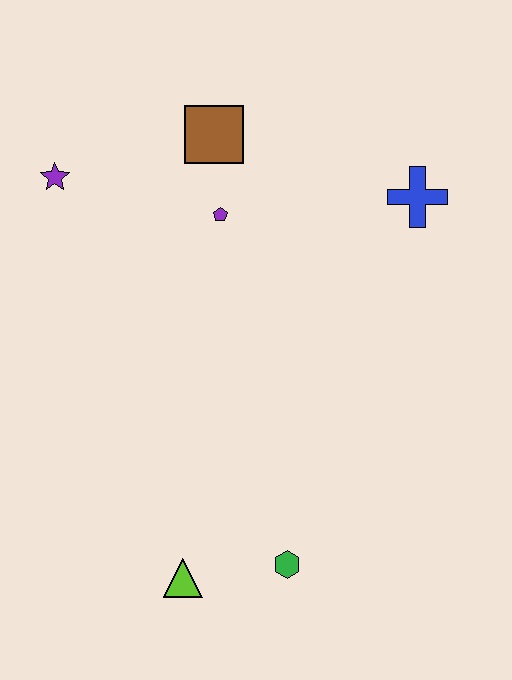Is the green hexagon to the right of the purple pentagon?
Yes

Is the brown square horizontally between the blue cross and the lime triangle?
Yes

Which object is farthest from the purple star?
The green hexagon is farthest from the purple star.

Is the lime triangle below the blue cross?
Yes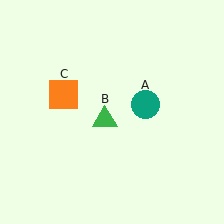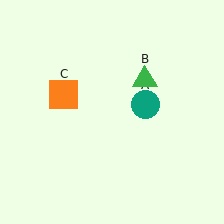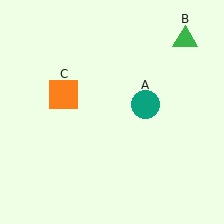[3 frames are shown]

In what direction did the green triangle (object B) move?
The green triangle (object B) moved up and to the right.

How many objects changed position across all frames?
1 object changed position: green triangle (object B).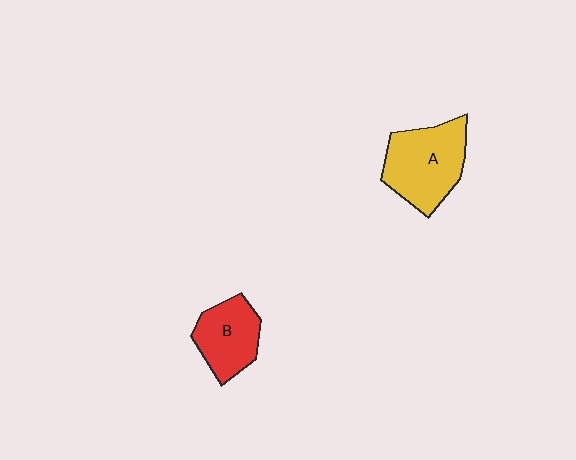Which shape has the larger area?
Shape A (yellow).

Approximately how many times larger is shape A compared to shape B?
Approximately 1.4 times.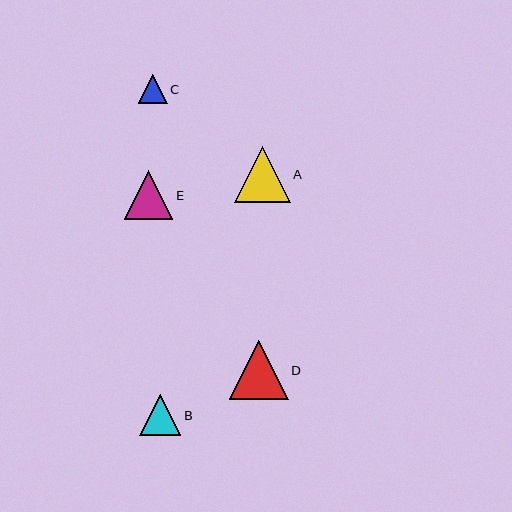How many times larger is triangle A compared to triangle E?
Triangle A is approximately 1.2 times the size of triangle E.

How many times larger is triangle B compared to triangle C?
Triangle B is approximately 1.4 times the size of triangle C.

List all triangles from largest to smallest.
From largest to smallest: D, A, E, B, C.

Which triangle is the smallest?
Triangle C is the smallest with a size of approximately 28 pixels.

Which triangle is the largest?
Triangle D is the largest with a size of approximately 59 pixels.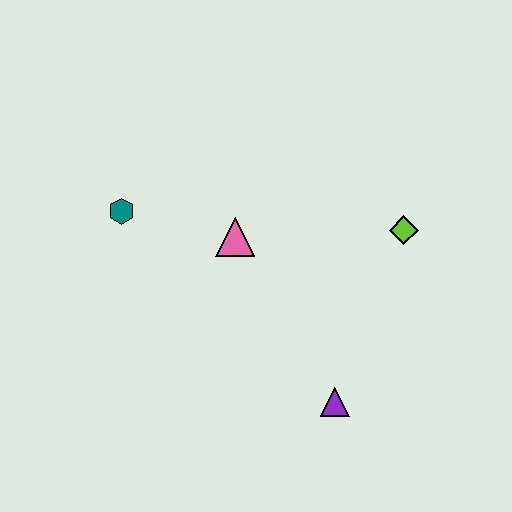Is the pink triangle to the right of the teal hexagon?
Yes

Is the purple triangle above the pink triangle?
No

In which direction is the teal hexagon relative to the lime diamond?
The teal hexagon is to the left of the lime diamond.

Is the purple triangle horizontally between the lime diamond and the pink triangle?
Yes